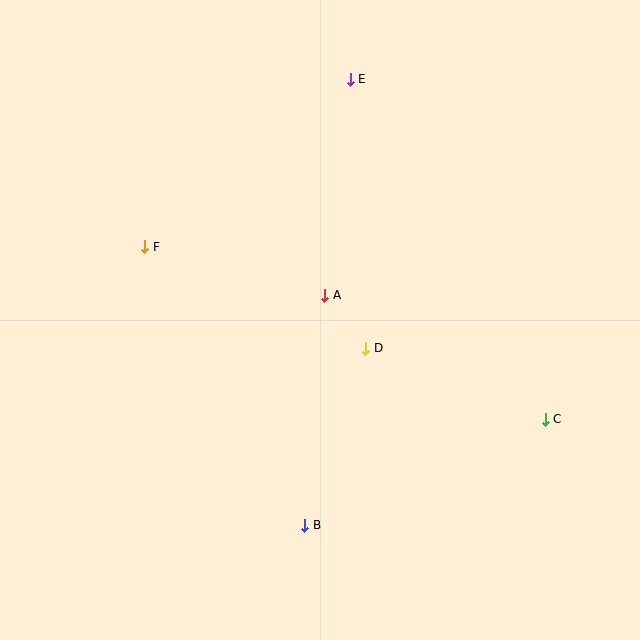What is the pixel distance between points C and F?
The distance between C and F is 436 pixels.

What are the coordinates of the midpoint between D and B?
The midpoint between D and B is at (335, 437).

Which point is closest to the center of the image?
Point A at (325, 295) is closest to the center.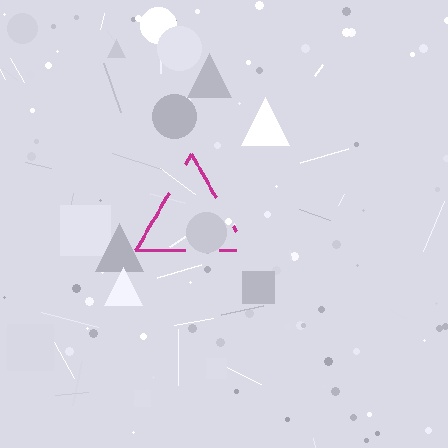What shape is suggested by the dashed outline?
The dashed outline suggests a triangle.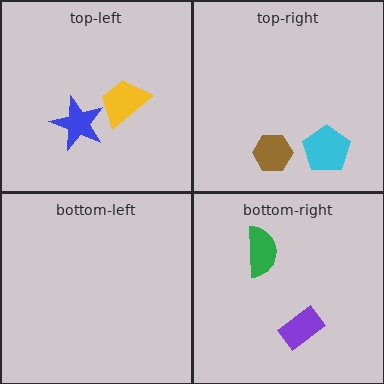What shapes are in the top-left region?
The blue star, the yellow trapezoid.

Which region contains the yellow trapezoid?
The top-left region.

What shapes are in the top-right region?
The brown hexagon, the cyan pentagon.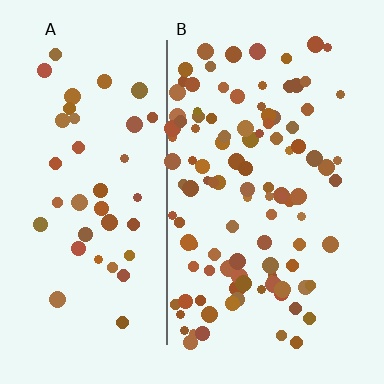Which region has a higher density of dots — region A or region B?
B (the right).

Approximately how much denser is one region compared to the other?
Approximately 2.6× — region B over region A.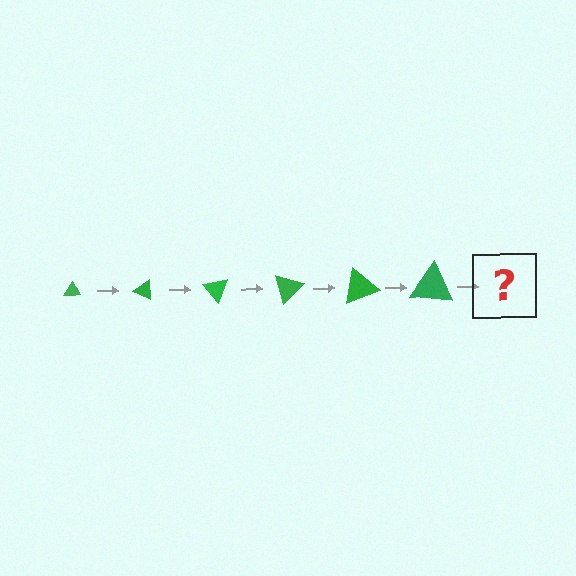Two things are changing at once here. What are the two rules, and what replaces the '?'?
The two rules are that the triangle grows larger each step and it rotates 25 degrees each step. The '?' should be a triangle, larger than the previous one and rotated 150 degrees from the start.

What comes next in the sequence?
The next element should be a triangle, larger than the previous one and rotated 150 degrees from the start.